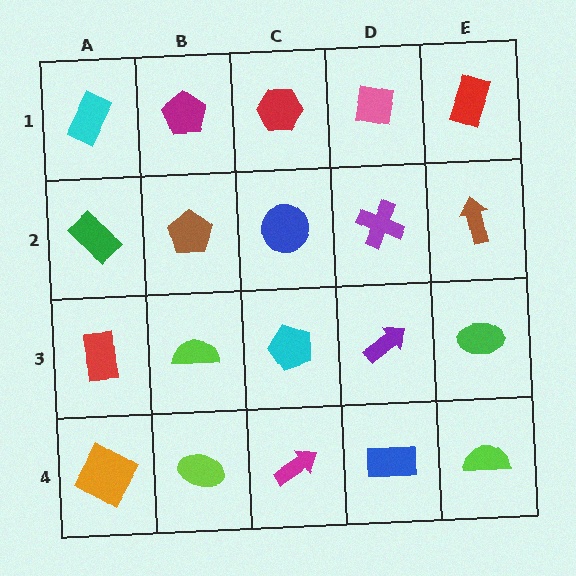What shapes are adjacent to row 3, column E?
A brown arrow (row 2, column E), a lime semicircle (row 4, column E), a purple arrow (row 3, column D).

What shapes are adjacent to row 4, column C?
A cyan pentagon (row 3, column C), a lime ellipse (row 4, column B), a blue rectangle (row 4, column D).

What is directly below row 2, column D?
A purple arrow.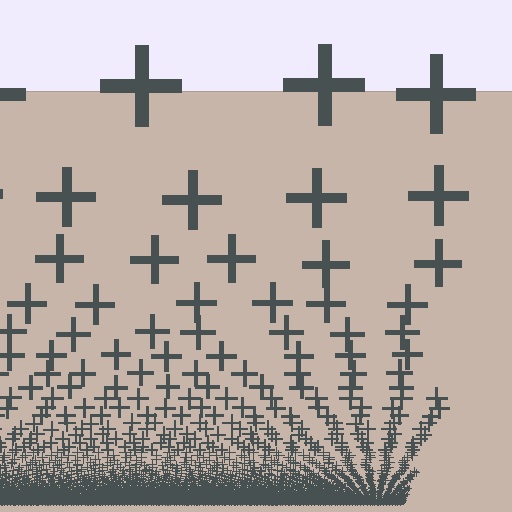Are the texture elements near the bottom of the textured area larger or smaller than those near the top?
Smaller. The gradient is inverted — elements near the bottom are smaller and denser.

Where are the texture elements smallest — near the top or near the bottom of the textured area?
Near the bottom.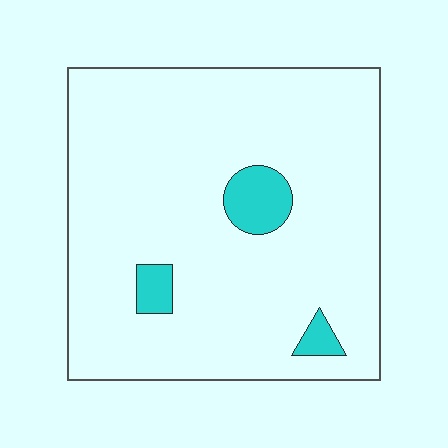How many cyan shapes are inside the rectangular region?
3.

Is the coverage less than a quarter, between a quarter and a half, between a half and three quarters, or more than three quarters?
Less than a quarter.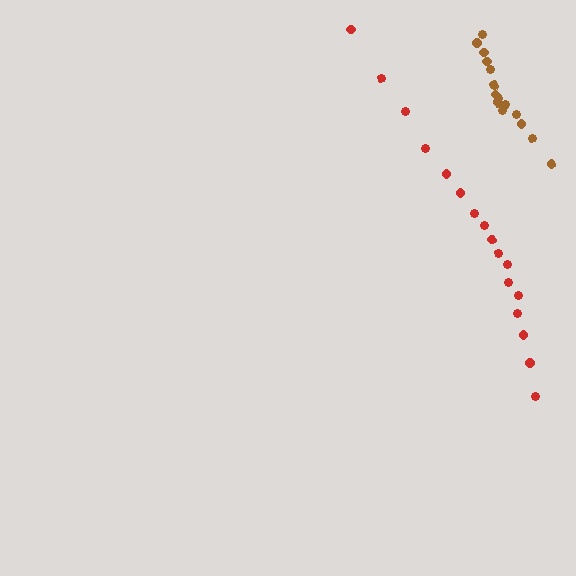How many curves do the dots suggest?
There are 2 distinct paths.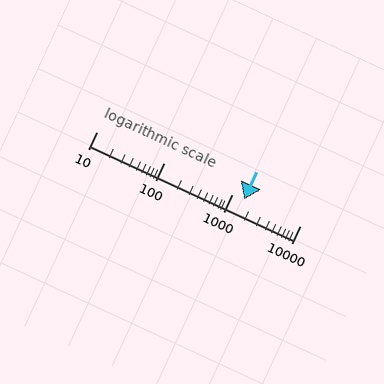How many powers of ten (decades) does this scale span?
The scale spans 3 decades, from 10 to 10000.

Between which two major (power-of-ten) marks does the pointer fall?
The pointer is between 1000 and 10000.